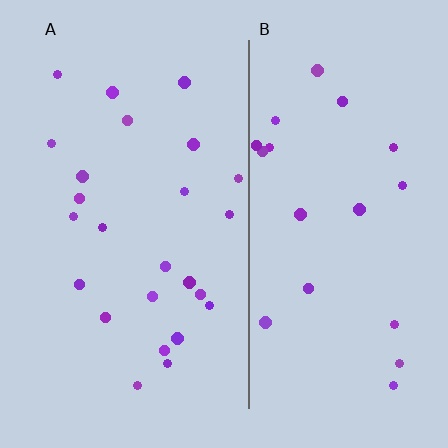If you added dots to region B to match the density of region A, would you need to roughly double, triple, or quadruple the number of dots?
Approximately double.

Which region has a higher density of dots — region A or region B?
A (the left).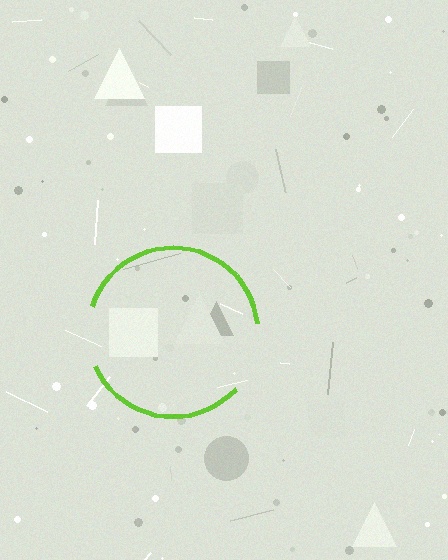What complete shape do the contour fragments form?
The contour fragments form a circle.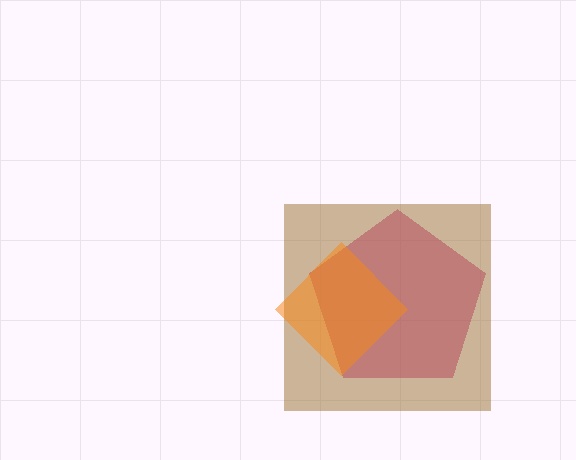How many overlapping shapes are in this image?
There are 3 overlapping shapes in the image.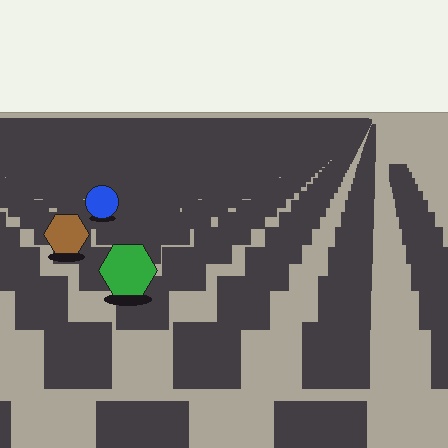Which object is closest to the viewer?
The green hexagon is closest. The texture marks near it are larger and more spread out.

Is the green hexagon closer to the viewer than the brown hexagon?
Yes. The green hexagon is closer — you can tell from the texture gradient: the ground texture is coarser near it.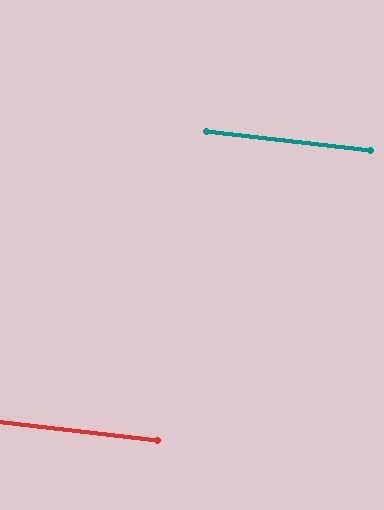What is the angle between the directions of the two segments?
Approximately 0 degrees.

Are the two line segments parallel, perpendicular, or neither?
Parallel — their directions differ by only 0.0°.